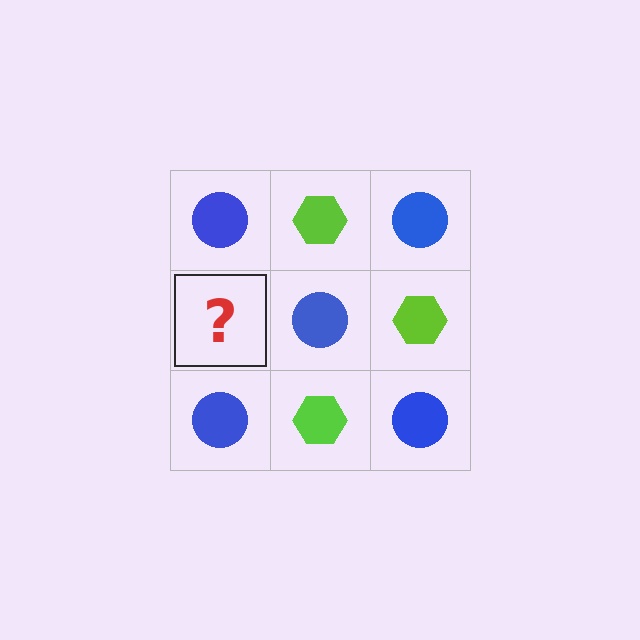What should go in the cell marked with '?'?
The missing cell should contain a lime hexagon.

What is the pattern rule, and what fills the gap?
The rule is that it alternates blue circle and lime hexagon in a checkerboard pattern. The gap should be filled with a lime hexagon.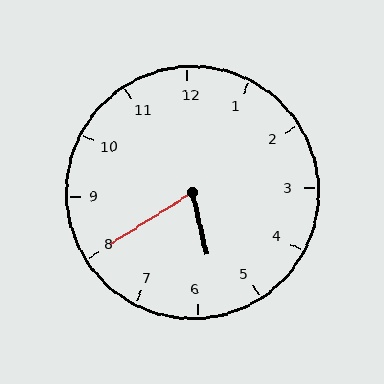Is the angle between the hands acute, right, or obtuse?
It is acute.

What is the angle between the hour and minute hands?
Approximately 70 degrees.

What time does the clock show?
5:40.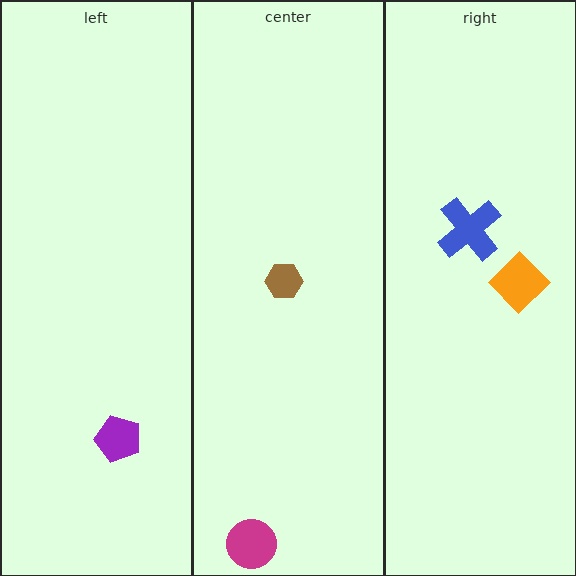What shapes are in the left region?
The purple pentagon.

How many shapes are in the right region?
2.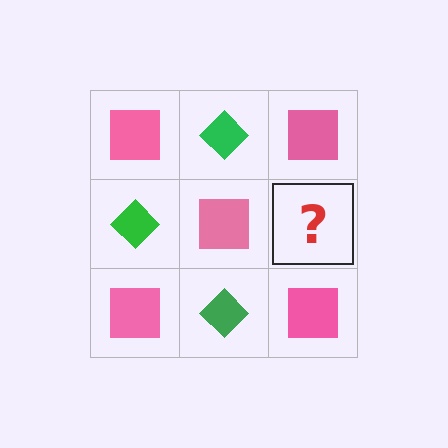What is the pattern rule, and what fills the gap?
The rule is that it alternates pink square and green diamond in a checkerboard pattern. The gap should be filled with a green diamond.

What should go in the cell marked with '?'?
The missing cell should contain a green diamond.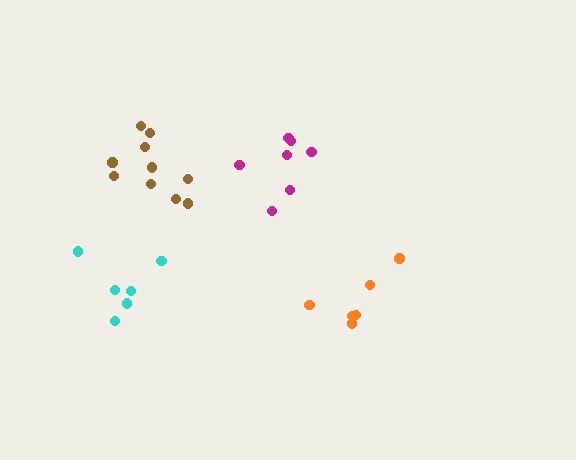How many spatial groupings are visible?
There are 4 spatial groupings.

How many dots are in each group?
Group 1: 6 dots, Group 2: 6 dots, Group 3: 10 dots, Group 4: 7 dots (29 total).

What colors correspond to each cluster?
The clusters are colored: cyan, orange, brown, magenta.